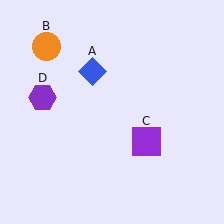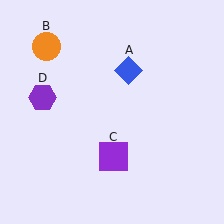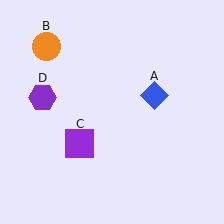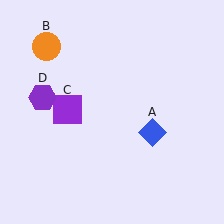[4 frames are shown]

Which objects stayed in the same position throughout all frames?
Orange circle (object B) and purple hexagon (object D) remained stationary.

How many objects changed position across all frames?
2 objects changed position: blue diamond (object A), purple square (object C).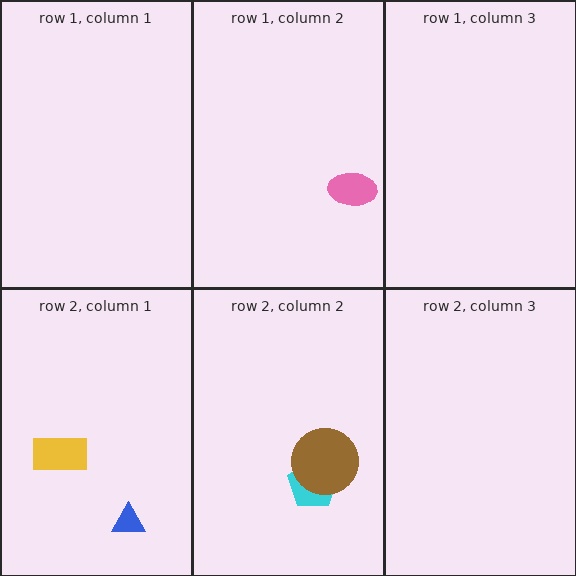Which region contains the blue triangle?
The row 2, column 1 region.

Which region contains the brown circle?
The row 2, column 2 region.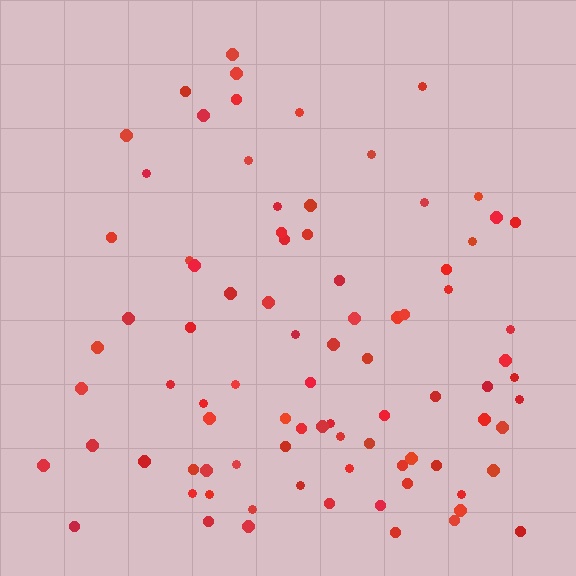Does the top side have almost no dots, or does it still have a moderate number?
Still a moderate number, just noticeably fewer than the bottom.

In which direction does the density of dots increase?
From top to bottom, with the bottom side densest.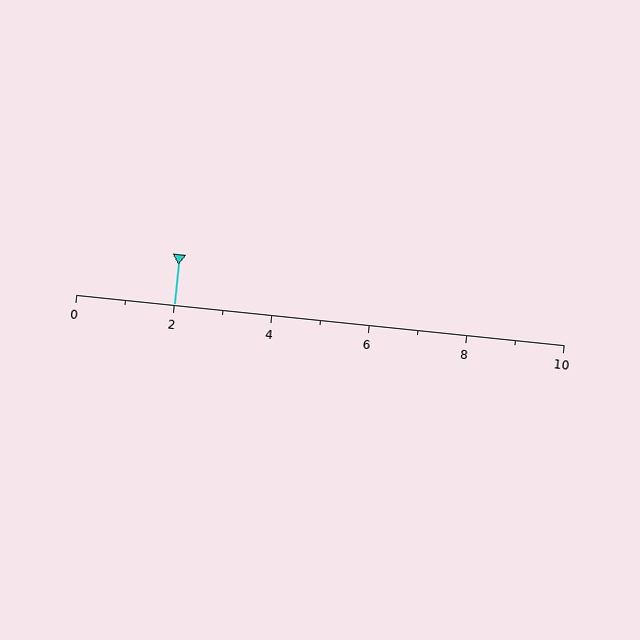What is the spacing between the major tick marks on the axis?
The major ticks are spaced 2 apart.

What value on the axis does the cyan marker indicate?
The marker indicates approximately 2.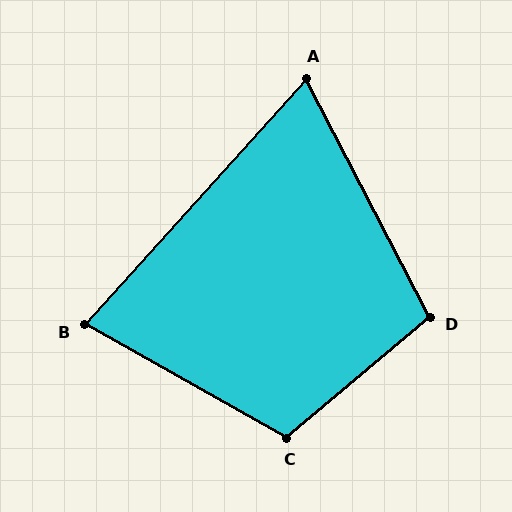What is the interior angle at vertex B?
Approximately 77 degrees (acute).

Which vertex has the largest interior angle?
C, at approximately 111 degrees.